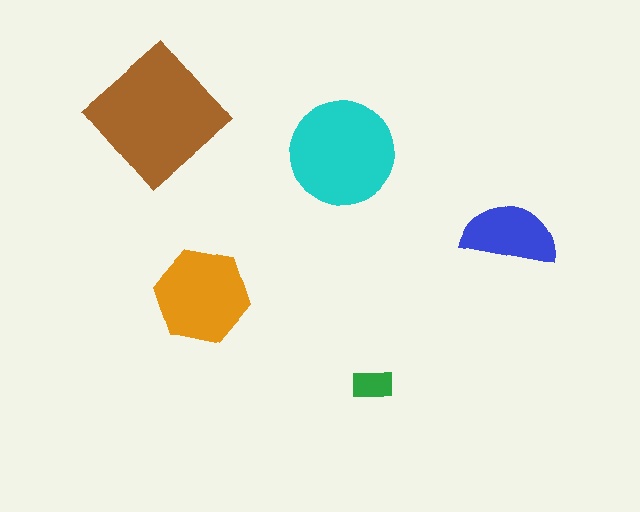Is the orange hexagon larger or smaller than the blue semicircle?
Larger.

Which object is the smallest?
The green rectangle.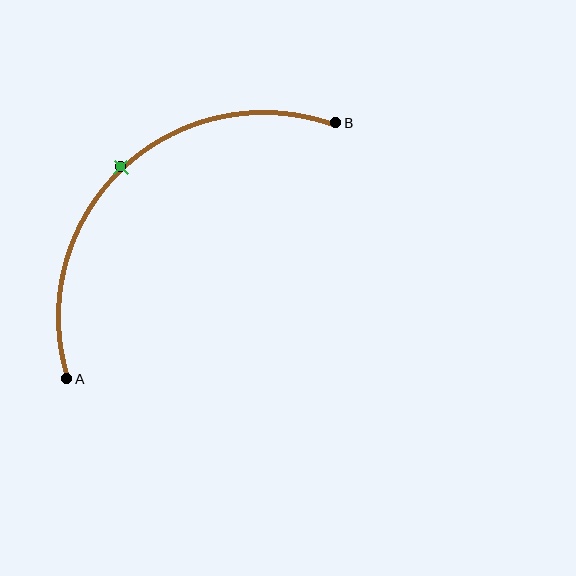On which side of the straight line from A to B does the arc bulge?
The arc bulges above and to the left of the straight line connecting A and B.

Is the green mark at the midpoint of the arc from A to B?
Yes. The green mark lies on the arc at equal arc-length from both A and B — it is the arc midpoint.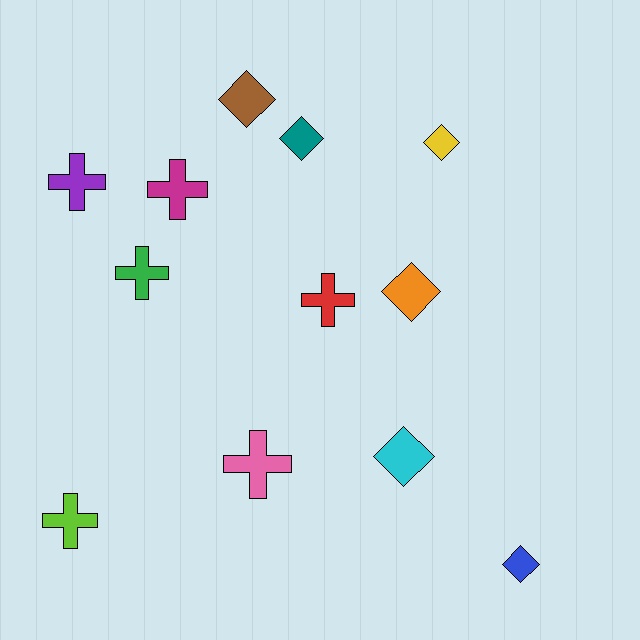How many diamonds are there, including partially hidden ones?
There are 6 diamonds.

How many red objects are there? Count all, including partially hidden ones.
There is 1 red object.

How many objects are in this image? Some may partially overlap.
There are 12 objects.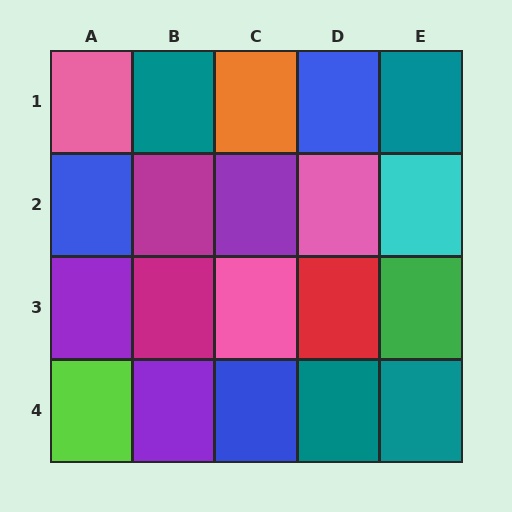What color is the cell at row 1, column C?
Orange.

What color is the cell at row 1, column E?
Teal.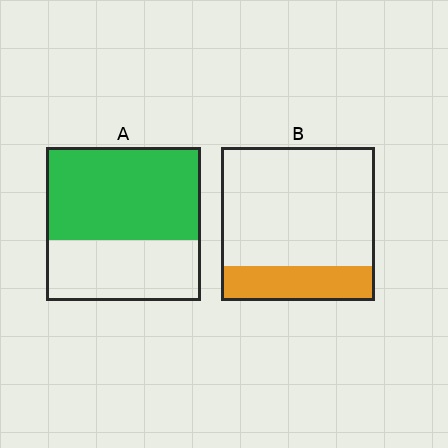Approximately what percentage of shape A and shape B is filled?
A is approximately 60% and B is approximately 25%.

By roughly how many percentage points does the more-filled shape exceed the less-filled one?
By roughly 40 percentage points (A over B).